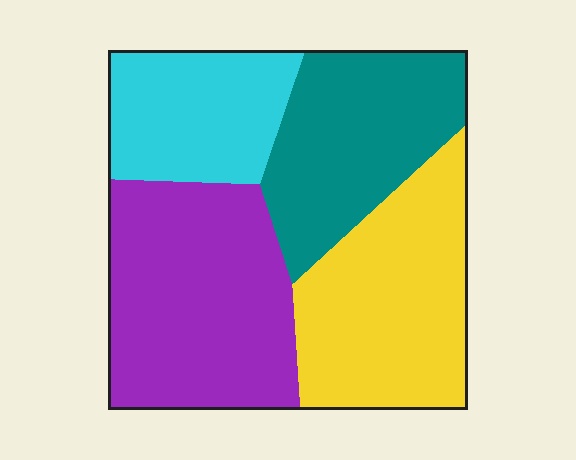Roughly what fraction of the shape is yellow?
Yellow takes up between a sixth and a third of the shape.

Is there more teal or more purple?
Purple.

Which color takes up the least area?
Cyan, at roughly 20%.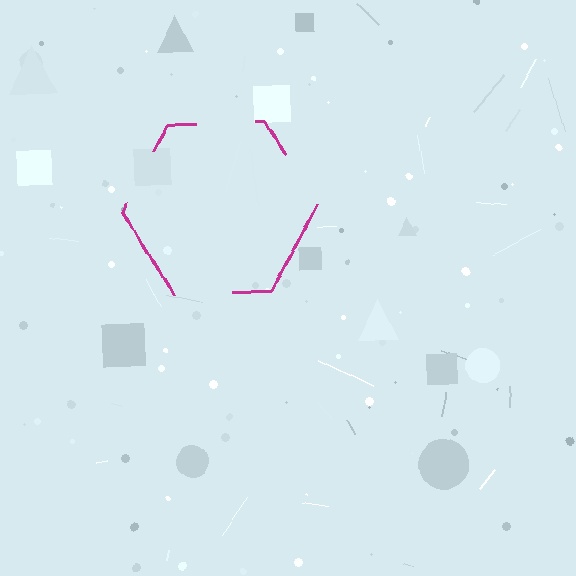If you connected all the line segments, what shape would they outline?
They would outline a hexagon.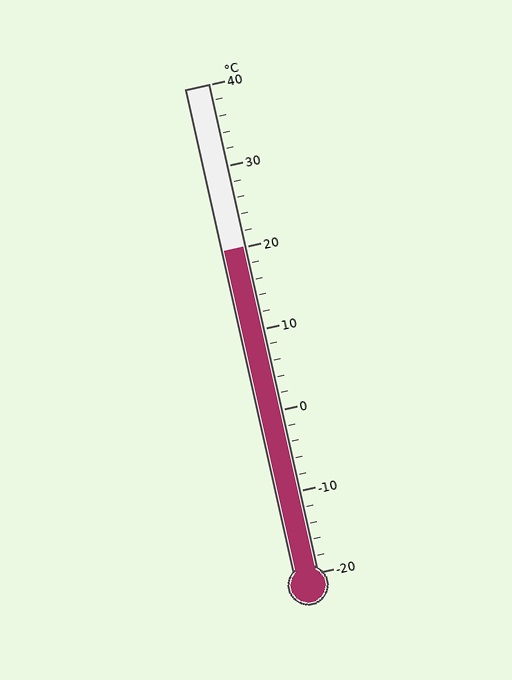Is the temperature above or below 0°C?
The temperature is above 0°C.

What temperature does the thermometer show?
The thermometer shows approximately 20°C.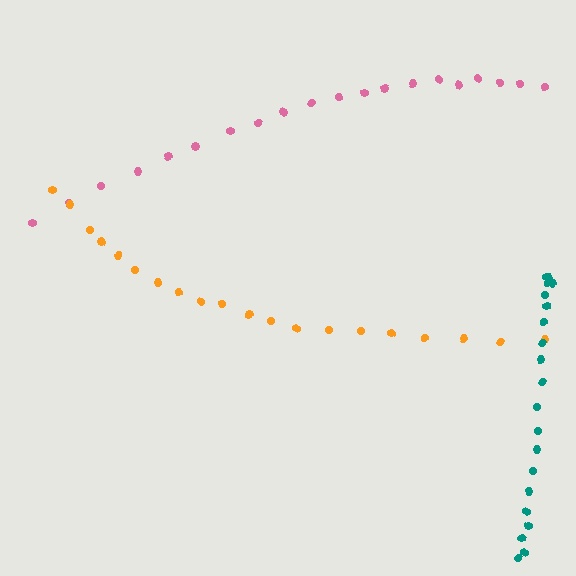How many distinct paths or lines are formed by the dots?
There are 3 distinct paths.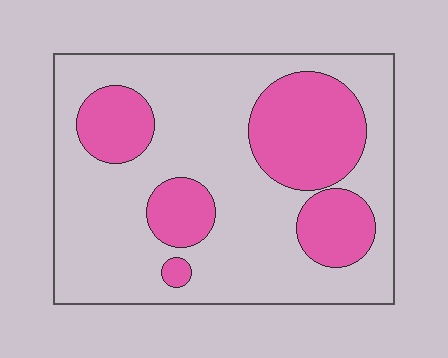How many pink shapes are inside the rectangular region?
5.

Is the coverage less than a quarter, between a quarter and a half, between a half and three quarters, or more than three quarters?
Between a quarter and a half.